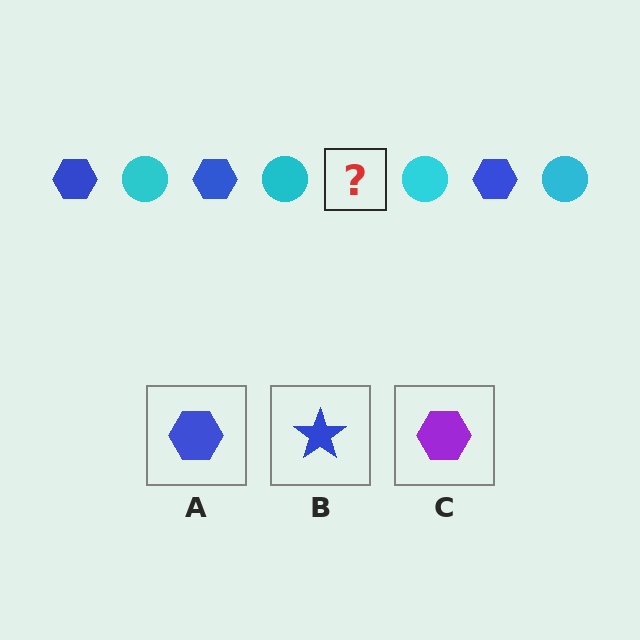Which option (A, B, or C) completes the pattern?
A.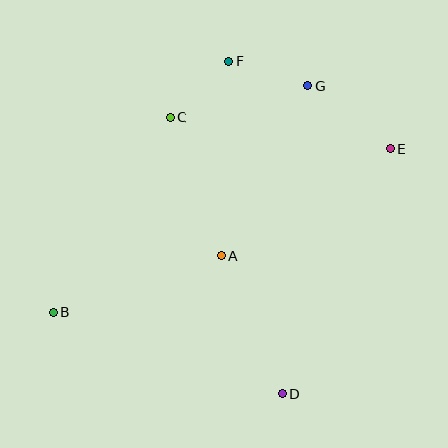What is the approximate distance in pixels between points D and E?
The distance between D and E is approximately 268 pixels.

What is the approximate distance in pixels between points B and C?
The distance between B and C is approximately 227 pixels.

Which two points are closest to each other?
Points C and F are closest to each other.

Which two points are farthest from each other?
Points B and E are farthest from each other.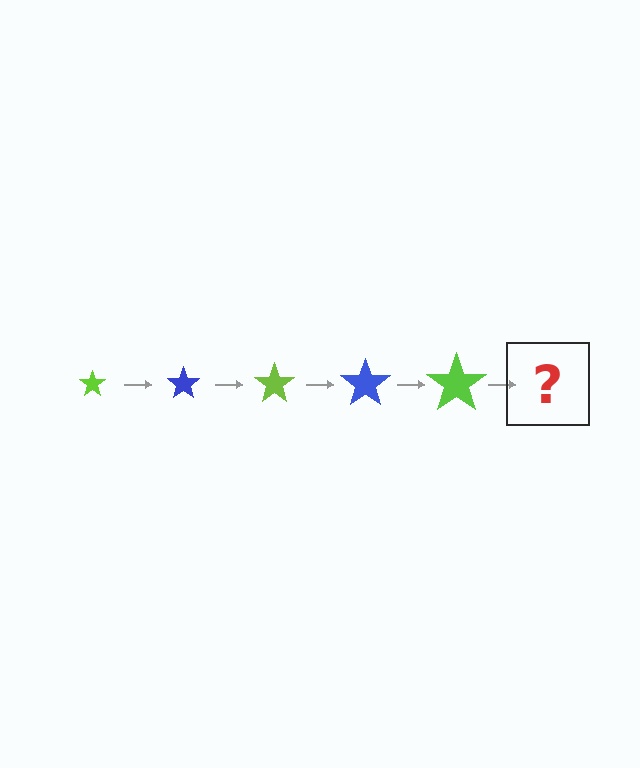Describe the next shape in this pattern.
It should be a blue star, larger than the previous one.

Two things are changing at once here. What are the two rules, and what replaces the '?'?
The two rules are that the star grows larger each step and the color cycles through lime and blue. The '?' should be a blue star, larger than the previous one.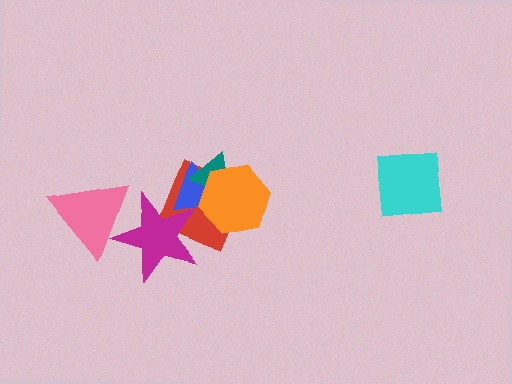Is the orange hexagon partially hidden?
No, no other shape covers it.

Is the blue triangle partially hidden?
Yes, it is partially covered by another shape.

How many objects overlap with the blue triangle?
4 objects overlap with the blue triangle.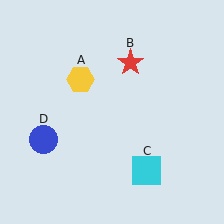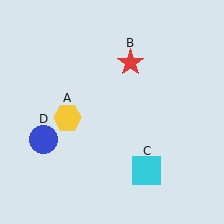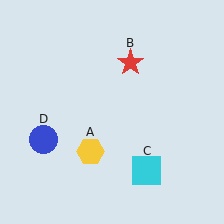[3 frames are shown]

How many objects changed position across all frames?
1 object changed position: yellow hexagon (object A).